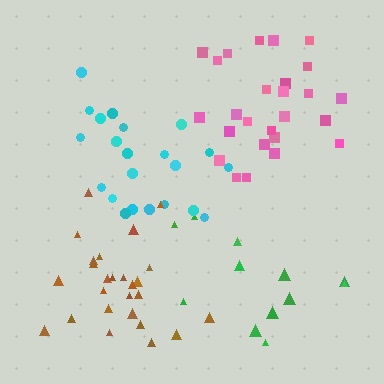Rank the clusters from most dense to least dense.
brown, cyan, pink, green.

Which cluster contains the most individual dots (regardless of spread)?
Brown (27).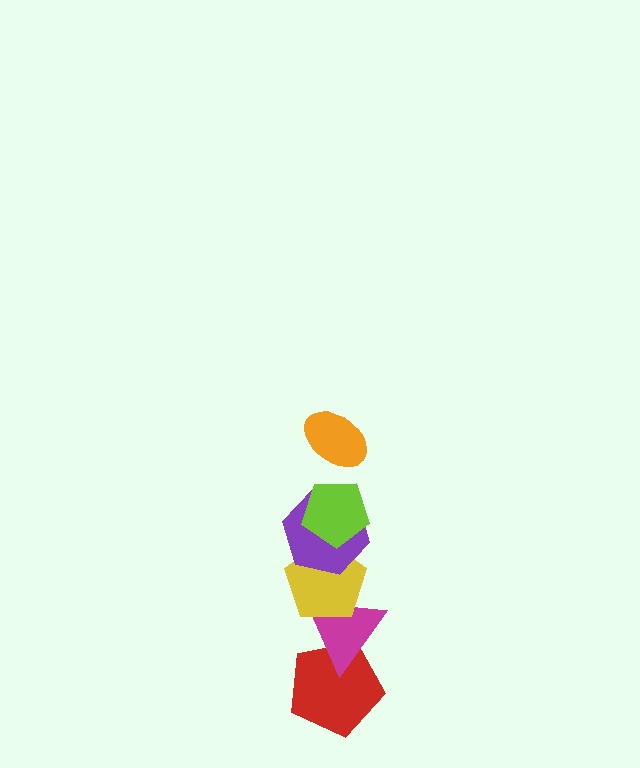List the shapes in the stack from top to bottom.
From top to bottom: the orange ellipse, the lime pentagon, the purple hexagon, the yellow pentagon, the magenta triangle, the red pentagon.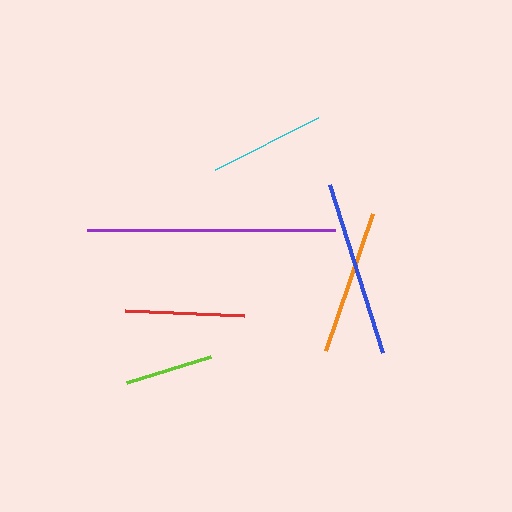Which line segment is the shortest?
The lime line is the shortest at approximately 88 pixels.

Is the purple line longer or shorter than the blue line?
The purple line is longer than the blue line.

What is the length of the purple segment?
The purple segment is approximately 248 pixels long.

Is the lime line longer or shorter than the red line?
The red line is longer than the lime line.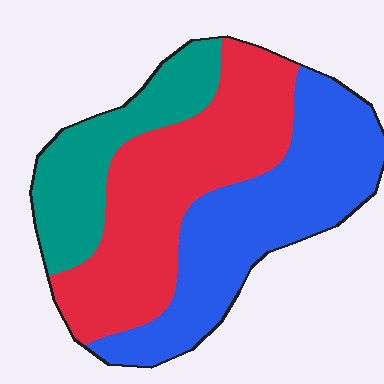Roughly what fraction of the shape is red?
Red covers 40% of the shape.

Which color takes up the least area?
Teal, at roughly 20%.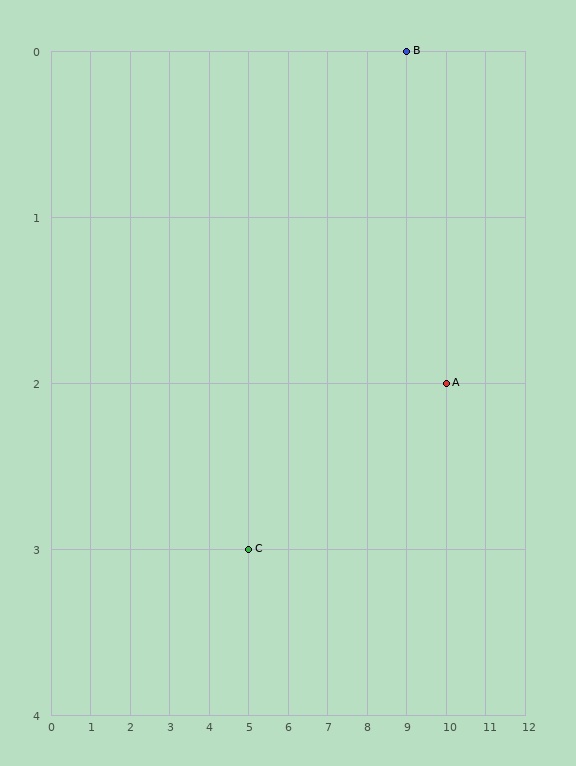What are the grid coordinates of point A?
Point A is at grid coordinates (10, 2).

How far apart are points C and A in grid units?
Points C and A are 5 columns and 1 row apart (about 5.1 grid units diagonally).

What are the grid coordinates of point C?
Point C is at grid coordinates (5, 3).